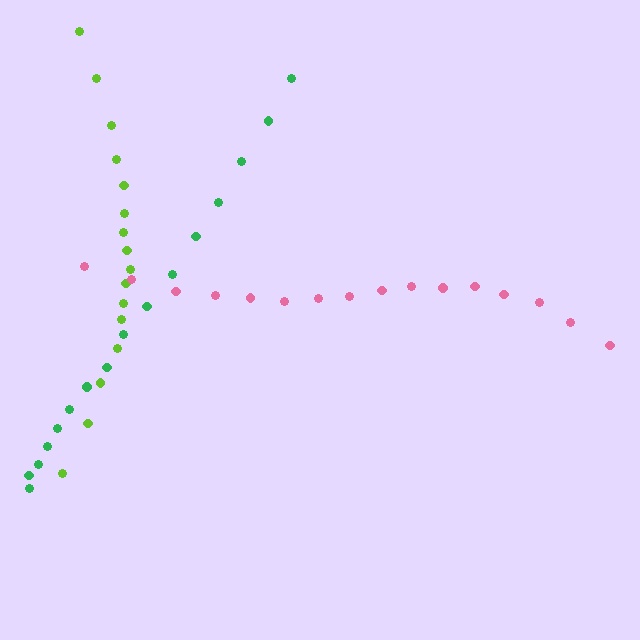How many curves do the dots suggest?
There are 3 distinct paths.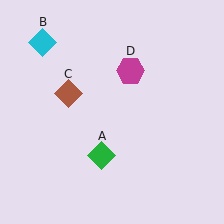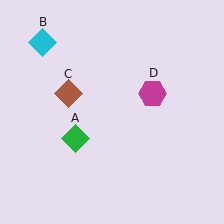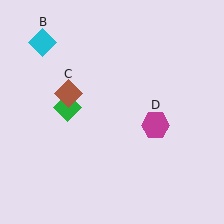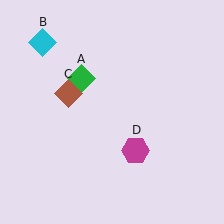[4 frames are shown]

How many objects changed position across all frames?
2 objects changed position: green diamond (object A), magenta hexagon (object D).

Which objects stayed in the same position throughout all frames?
Cyan diamond (object B) and brown diamond (object C) remained stationary.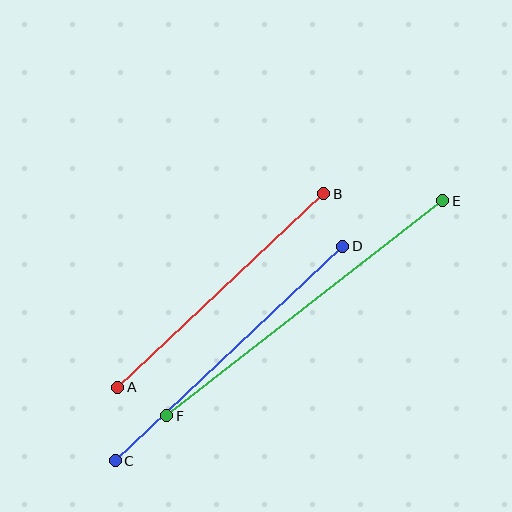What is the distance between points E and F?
The distance is approximately 350 pixels.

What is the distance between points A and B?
The distance is approximately 283 pixels.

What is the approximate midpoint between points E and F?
The midpoint is at approximately (305, 308) pixels.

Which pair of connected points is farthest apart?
Points E and F are farthest apart.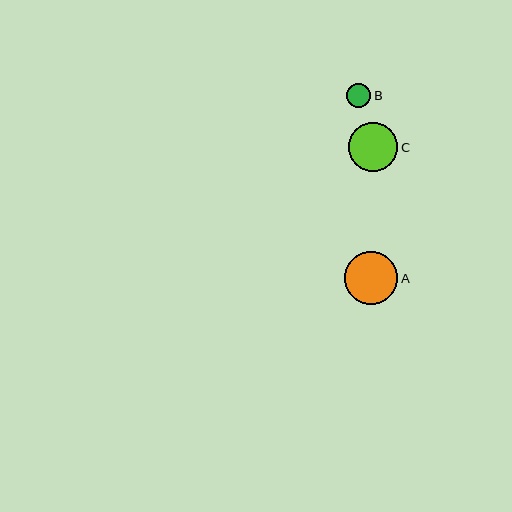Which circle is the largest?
Circle A is the largest with a size of approximately 53 pixels.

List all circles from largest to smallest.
From largest to smallest: A, C, B.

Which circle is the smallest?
Circle B is the smallest with a size of approximately 24 pixels.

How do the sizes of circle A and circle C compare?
Circle A and circle C are approximately the same size.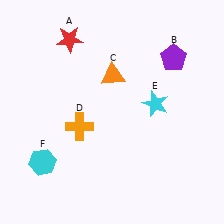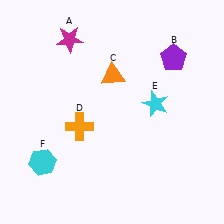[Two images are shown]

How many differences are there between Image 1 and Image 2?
There is 1 difference between the two images.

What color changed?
The star (A) changed from red in Image 1 to magenta in Image 2.